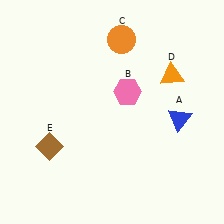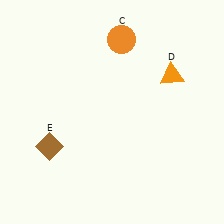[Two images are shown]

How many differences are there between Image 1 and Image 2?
There are 2 differences between the two images.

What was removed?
The blue triangle (A), the pink hexagon (B) were removed in Image 2.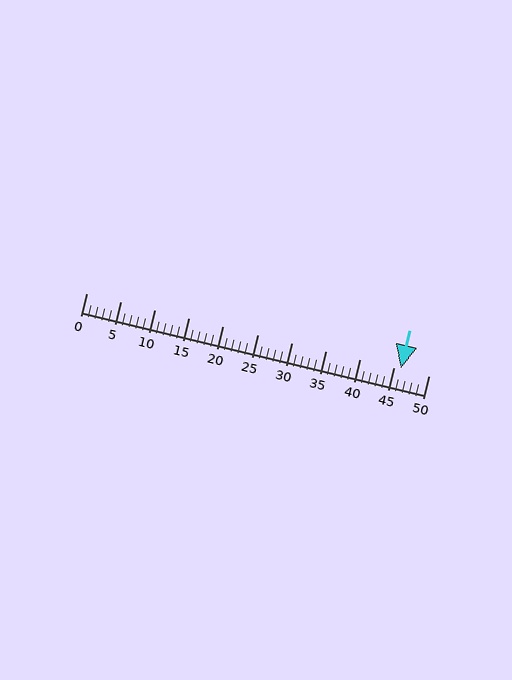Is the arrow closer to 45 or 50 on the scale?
The arrow is closer to 45.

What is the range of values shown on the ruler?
The ruler shows values from 0 to 50.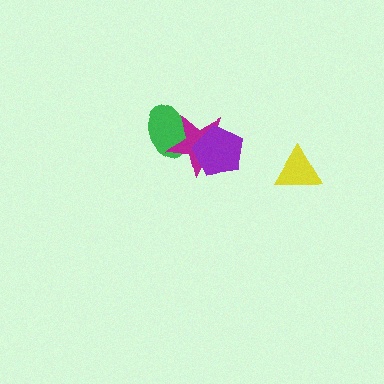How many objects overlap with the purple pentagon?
1 object overlaps with the purple pentagon.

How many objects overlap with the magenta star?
2 objects overlap with the magenta star.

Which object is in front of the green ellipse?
The magenta star is in front of the green ellipse.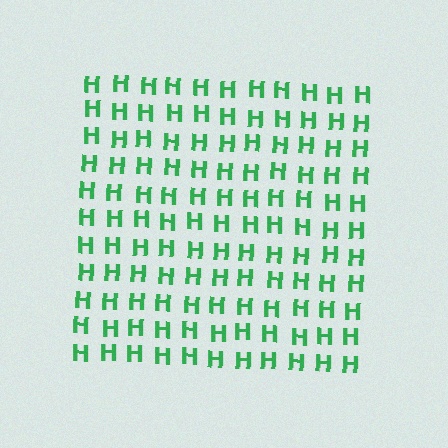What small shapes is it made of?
It is made of small letter H's.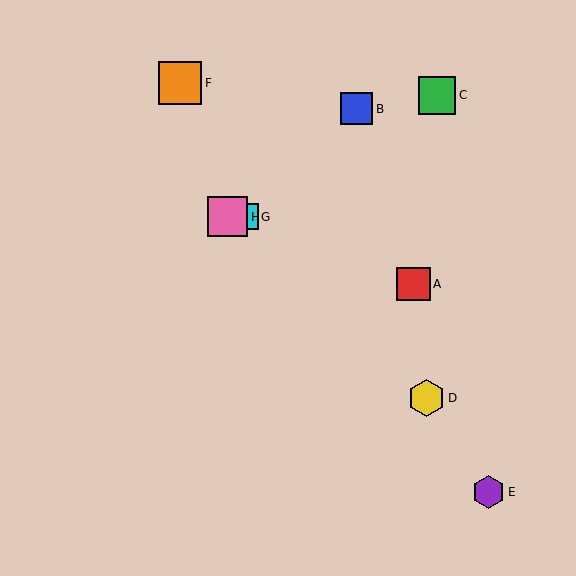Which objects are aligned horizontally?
Objects G, H are aligned horizontally.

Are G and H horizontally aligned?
Yes, both are at y≈217.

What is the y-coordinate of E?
Object E is at y≈492.